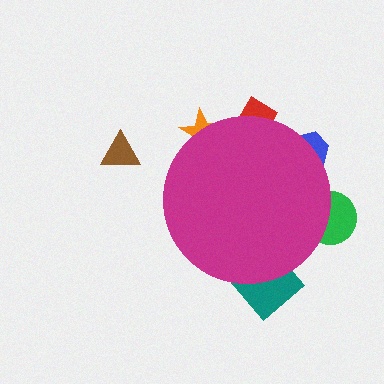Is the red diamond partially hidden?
Yes, the red diamond is partially hidden behind the magenta circle.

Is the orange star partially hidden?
Yes, the orange star is partially hidden behind the magenta circle.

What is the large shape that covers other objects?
A magenta circle.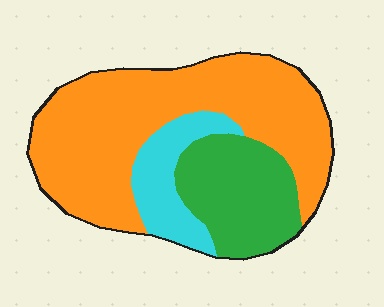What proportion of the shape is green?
Green covers roughly 25% of the shape.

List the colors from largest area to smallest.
From largest to smallest: orange, green, cyan.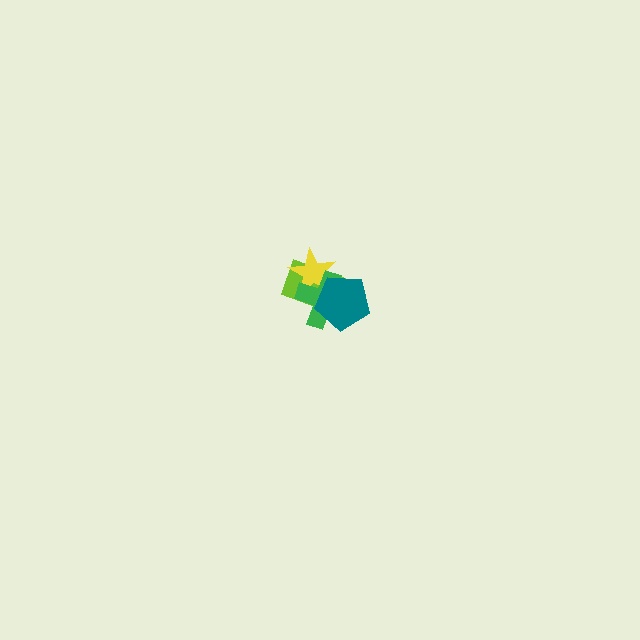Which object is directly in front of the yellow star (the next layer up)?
The green cross is directly in front of the yellow star.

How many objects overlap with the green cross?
3 objects overlap with the green cross.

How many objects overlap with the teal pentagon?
3 objects overlap with the teal pentagon.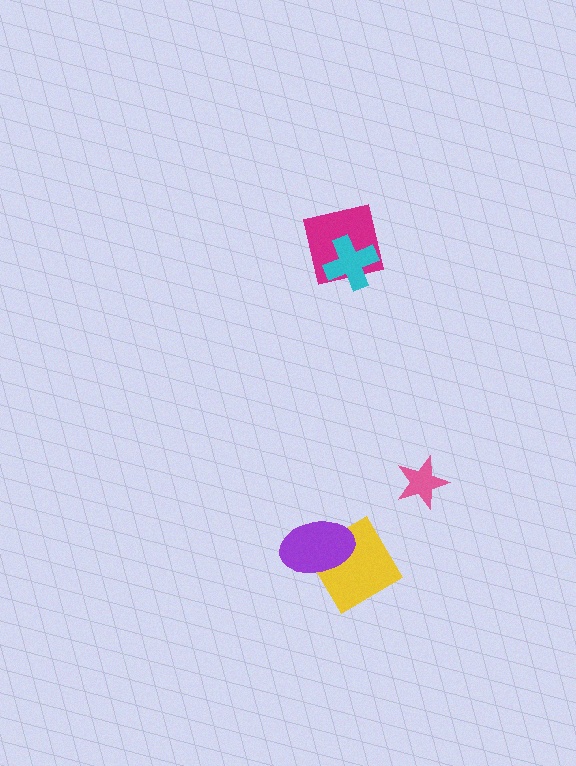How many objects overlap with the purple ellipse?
1 object overlaps with the purple ellipse.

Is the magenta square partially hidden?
Yes, it is partially covered by another shape.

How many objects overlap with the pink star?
0 objects overlap with the pink star.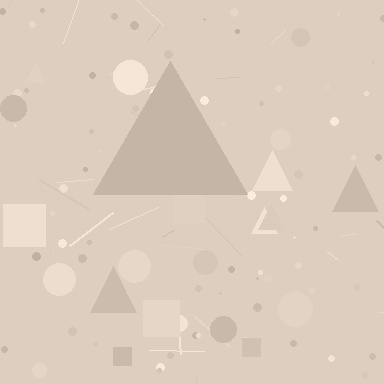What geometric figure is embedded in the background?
A triangle is embedded in the background.